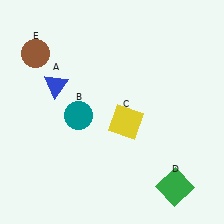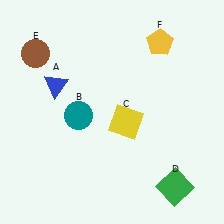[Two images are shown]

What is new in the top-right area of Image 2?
A yellow pentagon (F) was added in the top-right area of Image 2.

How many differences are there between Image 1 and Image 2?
There is 1 difference between the two images.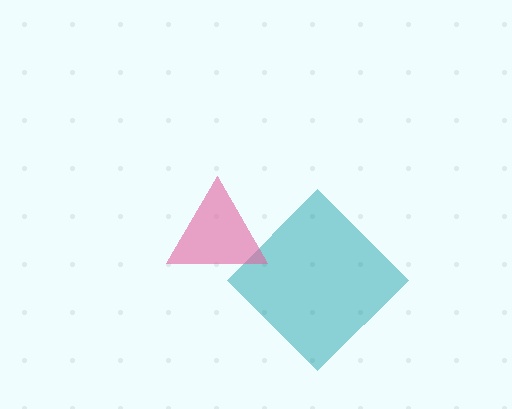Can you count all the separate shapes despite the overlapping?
Yes, there are 2 separate shapes.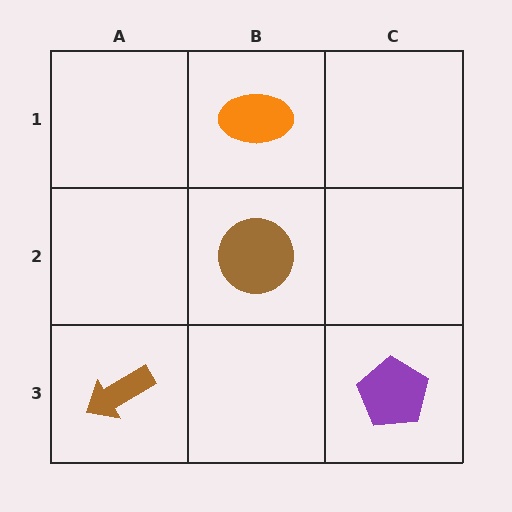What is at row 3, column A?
A brown arrow.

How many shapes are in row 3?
2 shapes.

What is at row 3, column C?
A purple pentagon.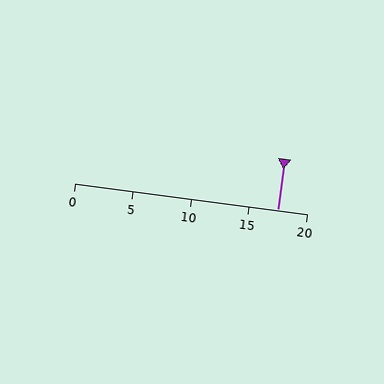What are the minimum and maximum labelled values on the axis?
The axis runs from 0 to 20.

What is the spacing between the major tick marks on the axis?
The major ticks are spaced 5 apart.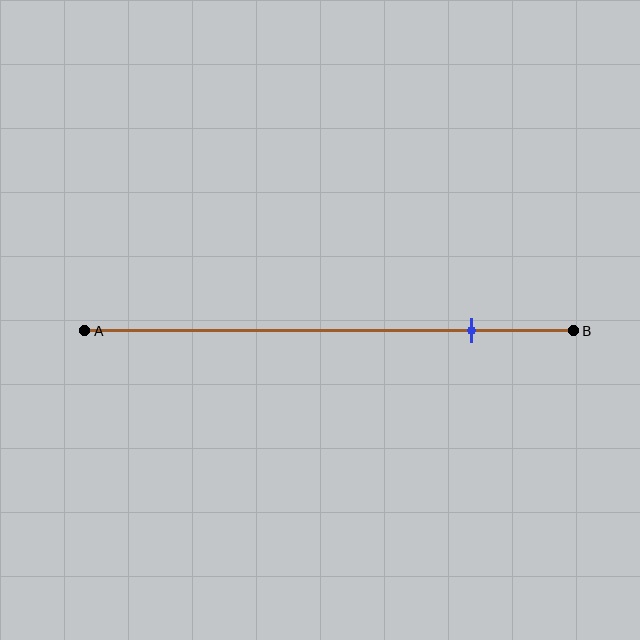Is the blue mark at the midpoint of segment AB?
No, the mark is at about 80% from A, not at the 50% midpoint.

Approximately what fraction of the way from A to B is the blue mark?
The blue mark is approximately 80% of the way from A to B.